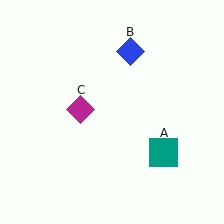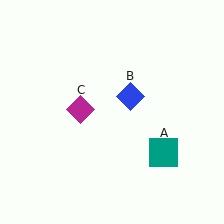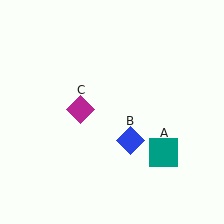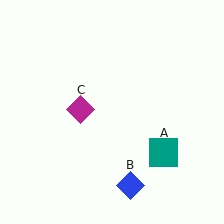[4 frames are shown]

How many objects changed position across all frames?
1 object changed position: blue diamond (object B).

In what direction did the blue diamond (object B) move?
The blue diamond (object B) moved down.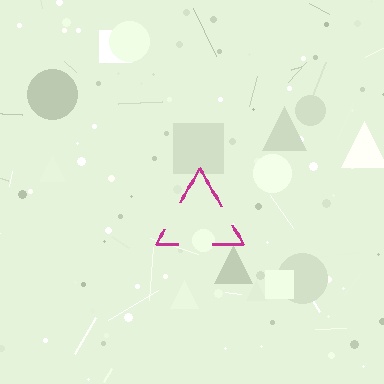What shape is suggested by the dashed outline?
The dashed outline suggests a triangle.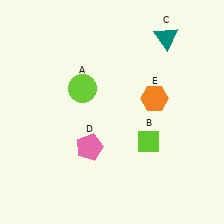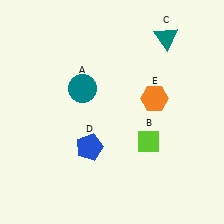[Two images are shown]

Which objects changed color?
A changed from lime to teal. D changed from pink to blue.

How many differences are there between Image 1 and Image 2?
There are 2 differences between the two images.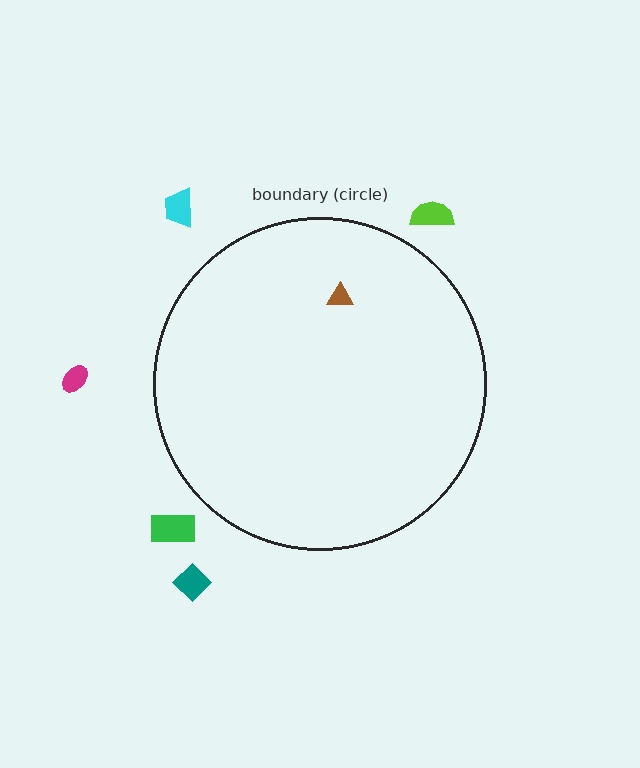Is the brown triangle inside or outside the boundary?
Inside.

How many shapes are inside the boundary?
1 inside, 5 outside.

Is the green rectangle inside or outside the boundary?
Outside.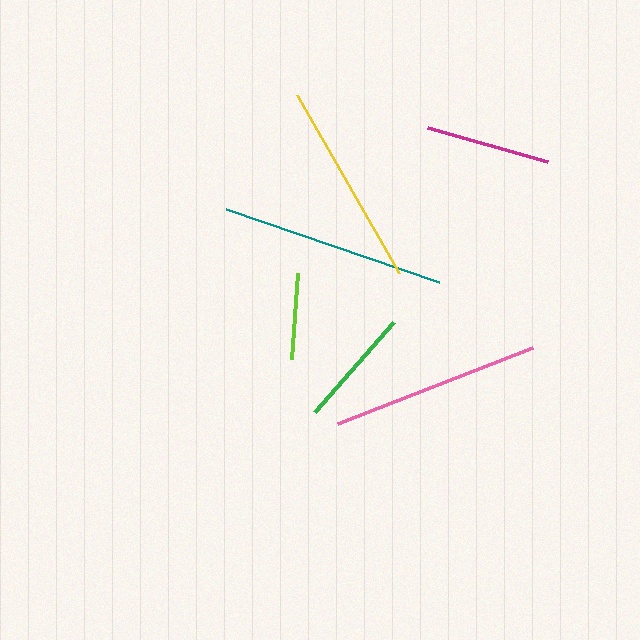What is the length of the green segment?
The green segment is approximately 119 pixels long.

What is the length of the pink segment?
The pink segment is approximately 209 pixels long.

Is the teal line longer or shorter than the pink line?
The teal line is longer than the pink line.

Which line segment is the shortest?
The lime line is the shortest at approximately 86 pixels.